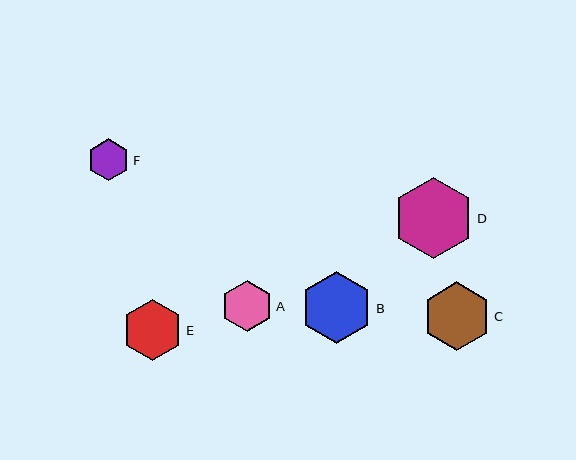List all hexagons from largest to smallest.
From largest to smallest: D, B, C, E, A, F.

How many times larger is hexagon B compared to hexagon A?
Hexagon B is approximately 1.4 times the size of hexagon A.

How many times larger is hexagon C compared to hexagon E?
Hexagon C is approximately 1.1 times the size of hexagon E.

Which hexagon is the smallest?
Hexagon F is the smallest with a size of approximately 42 pixels.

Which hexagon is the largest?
Hexagon D is the largest with a size of approximately 81 pixels.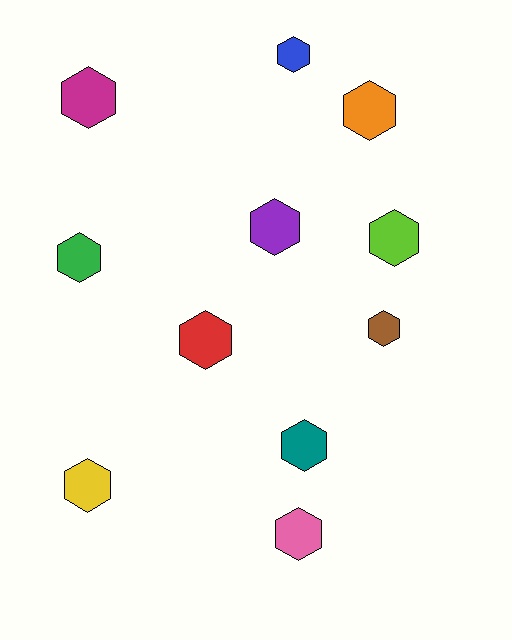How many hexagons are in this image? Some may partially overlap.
There are 11 hexagons.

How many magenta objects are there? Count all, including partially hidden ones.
There is 1 magenta object.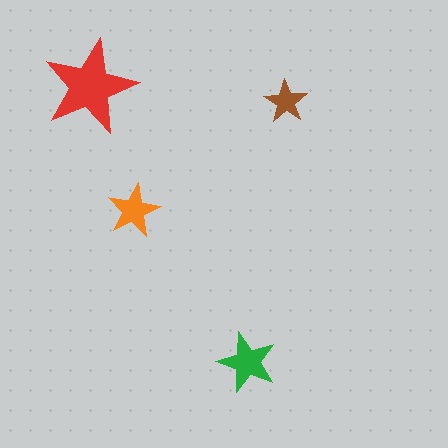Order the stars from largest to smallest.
the red one, the green one, the orange one, the brown one.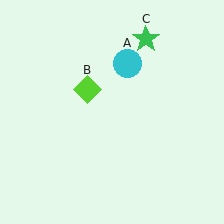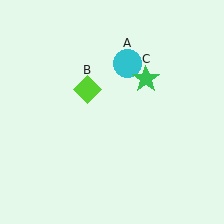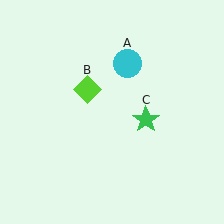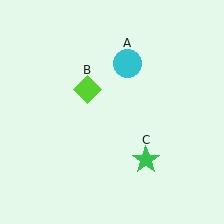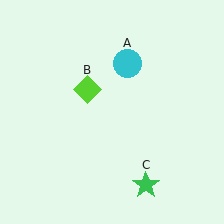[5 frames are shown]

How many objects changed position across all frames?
1 object changed position: green star (object C).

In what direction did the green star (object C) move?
The green star (object C) moved down.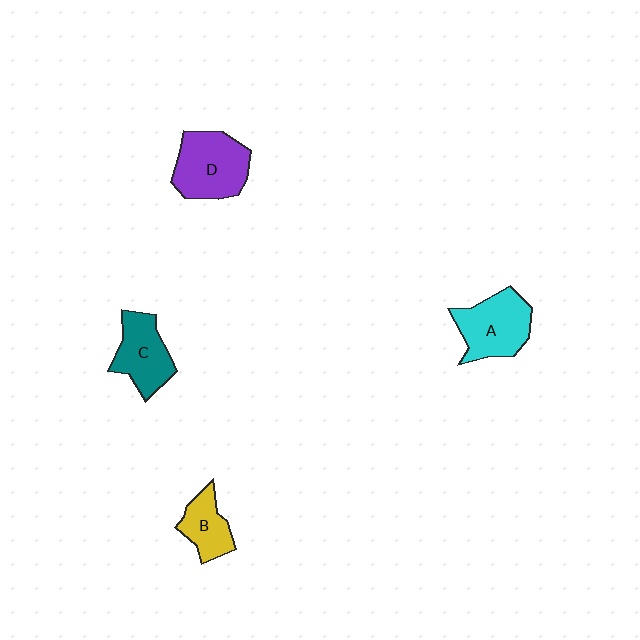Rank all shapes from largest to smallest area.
From largest to smallest: D (purple), A (cyan), C (teal), B (yellow).